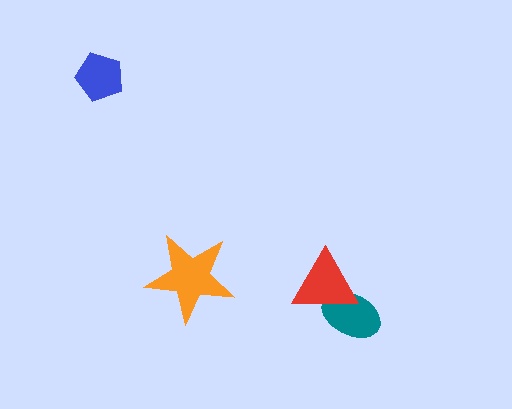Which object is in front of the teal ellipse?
The red triangle is in front of the teal ellipse.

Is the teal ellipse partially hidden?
Yes, it is partially covered by another shape.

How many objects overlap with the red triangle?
1 object overlaps with the red triangle.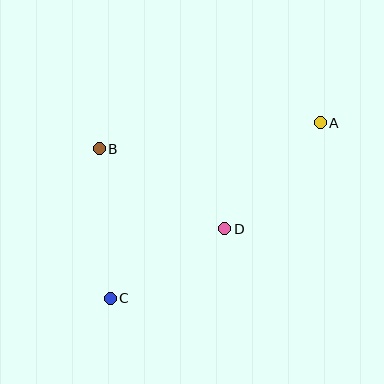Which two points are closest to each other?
Points C and D are closest to each other.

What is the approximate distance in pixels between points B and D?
The distance between B and D is approximately 149 pixels.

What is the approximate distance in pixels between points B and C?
The distance between B and C is approximately 150 pixels.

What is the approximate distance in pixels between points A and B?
The distance between A and B is approximately 223 pixels.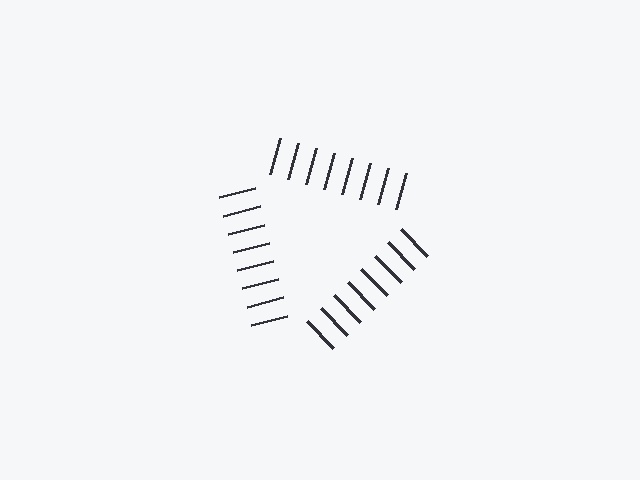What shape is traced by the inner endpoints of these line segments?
An illusory triangle — the line segments terminate on its edges but no continuous stroke is drawn.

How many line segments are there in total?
24 — 8 along each of the 3 edges.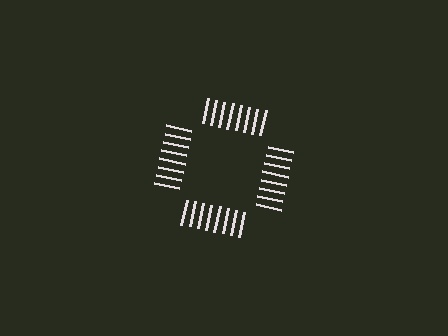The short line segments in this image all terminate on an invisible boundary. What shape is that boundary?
An illusory square — the line segments terminate on its edges but no continuous stroke is drawn.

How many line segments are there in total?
32 — 8 along each of the 4 edges.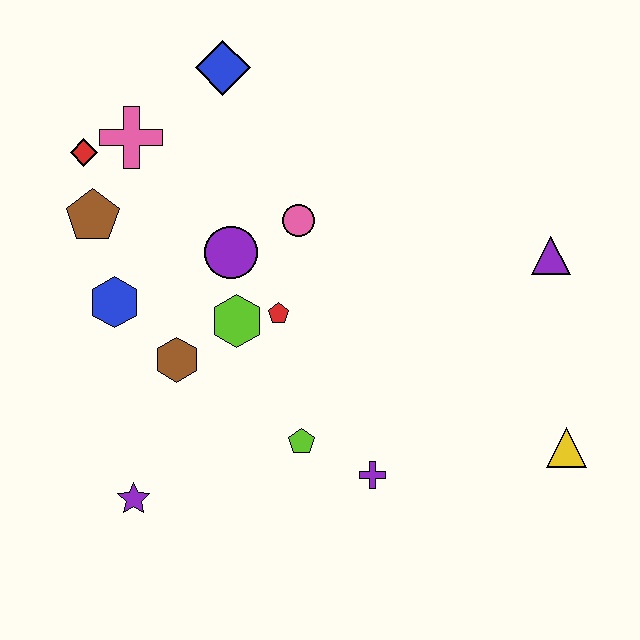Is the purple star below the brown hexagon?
Yes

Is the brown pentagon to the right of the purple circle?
No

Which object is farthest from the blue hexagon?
The yellow triangle is farthest from the blue hexagon.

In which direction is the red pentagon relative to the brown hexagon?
The red pentagon is to the right of the brown hexagon.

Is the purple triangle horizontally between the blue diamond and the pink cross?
No